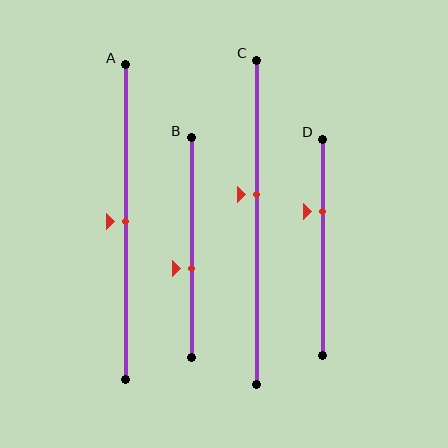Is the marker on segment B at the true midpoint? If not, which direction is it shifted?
No, the marker on segment B is shifted downward by about 9% of the segment length.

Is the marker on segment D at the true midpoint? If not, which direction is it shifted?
No, the marker on segment D is shifted upward by about 17% of the segment length.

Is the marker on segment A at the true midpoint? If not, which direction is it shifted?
Yes, the marker on segment A is at the true midpoint.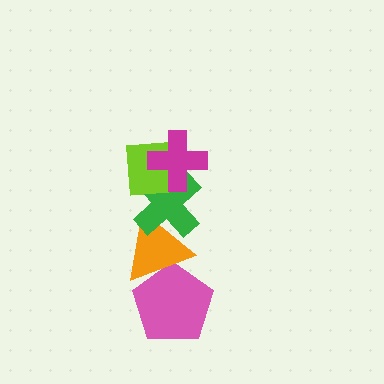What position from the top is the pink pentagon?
The pink pentagon is 5th from the top.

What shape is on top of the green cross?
The lime square is on top of the green cross.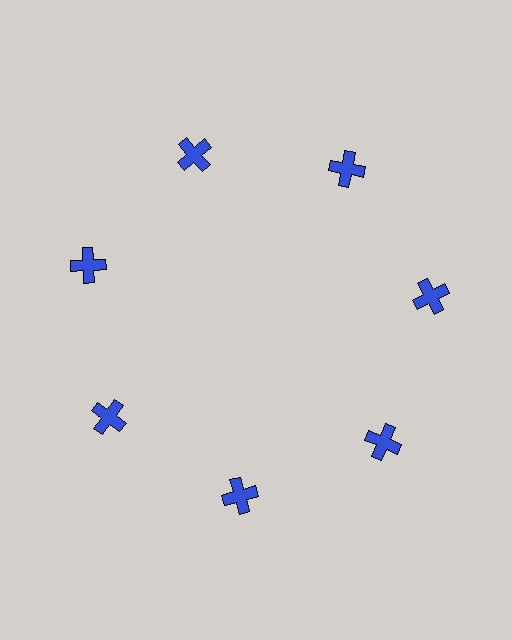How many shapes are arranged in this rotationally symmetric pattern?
There are 7 shapes, arranged in 7 groups of 1.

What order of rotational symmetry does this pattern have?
This pattern has 7-fold rotational symmetry.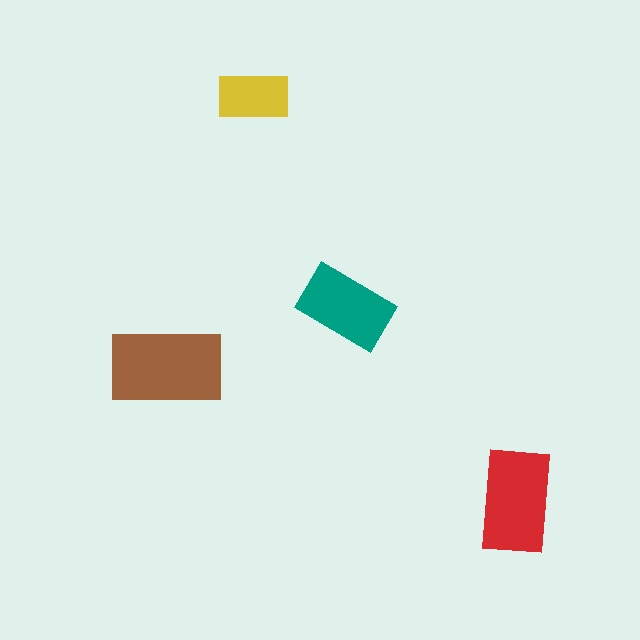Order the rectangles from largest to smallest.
the brown one, the red one, the teal one, the yellow one.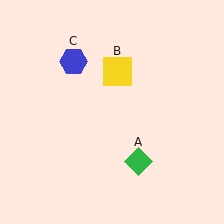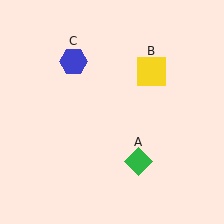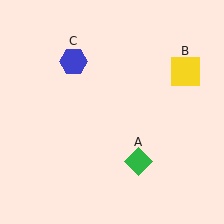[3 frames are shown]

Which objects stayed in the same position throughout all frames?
Green diamond (object A) and blue hexagon (object C) remained stationary.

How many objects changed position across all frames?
1 object changed position: yellow square (object B).